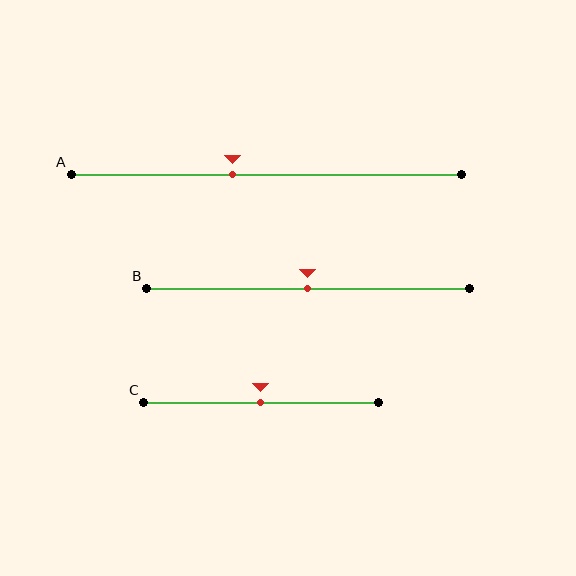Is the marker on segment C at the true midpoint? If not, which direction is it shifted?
Yes, the marker on segment C is at the true midpoint.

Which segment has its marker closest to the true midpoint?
Segment B has its marker closest to the true midpoint.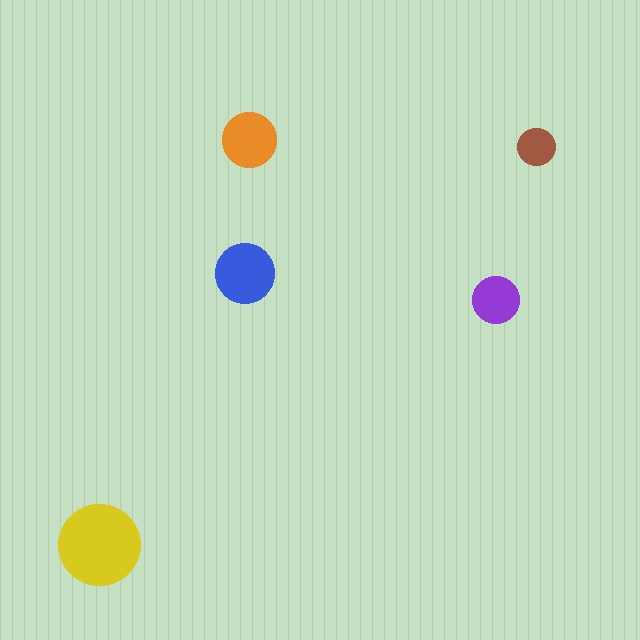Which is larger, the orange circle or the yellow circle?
The yellow one.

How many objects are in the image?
There are 5 objects in the image.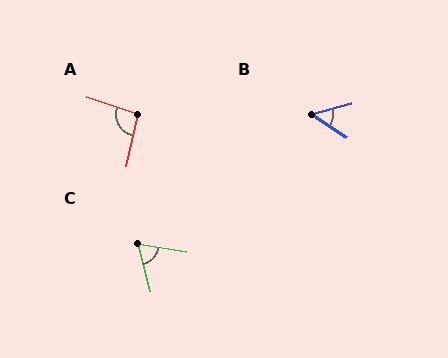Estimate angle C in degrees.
Approximately 66 degrees.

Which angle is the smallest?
B, at approximately 47 degrees.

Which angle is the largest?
A, at approximately 96 degrees.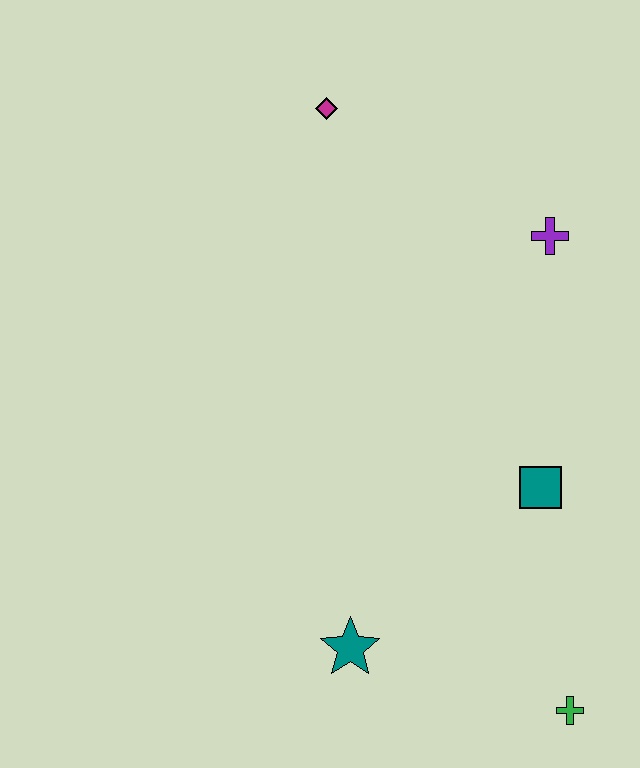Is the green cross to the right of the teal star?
Yes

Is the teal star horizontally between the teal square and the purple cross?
No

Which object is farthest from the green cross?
The magenta diamond is farthest from the green cross.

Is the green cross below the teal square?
Yes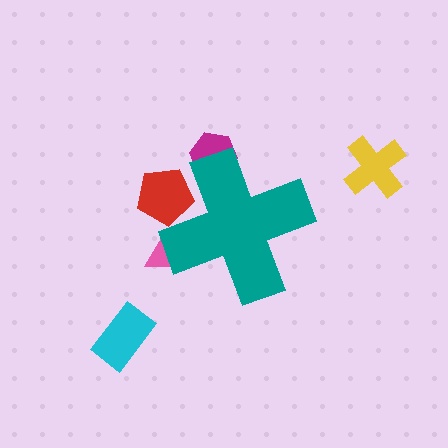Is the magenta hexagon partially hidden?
Yes, the magenta hexagon is partially hidden behind the teal cross.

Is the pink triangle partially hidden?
Yes, the pink triangle is partially hidden behind the teal cross.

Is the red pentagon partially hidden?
Yes, the red pentagon is partially hidden behind the teal cross.